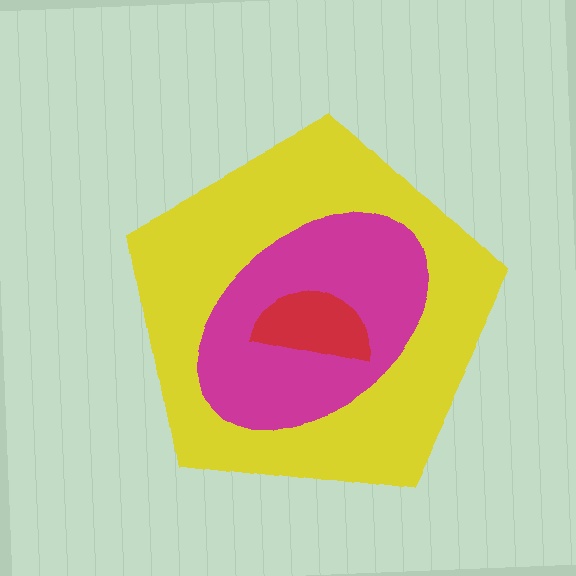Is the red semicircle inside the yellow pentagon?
Yes.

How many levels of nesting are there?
3.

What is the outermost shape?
The yellow pentagon.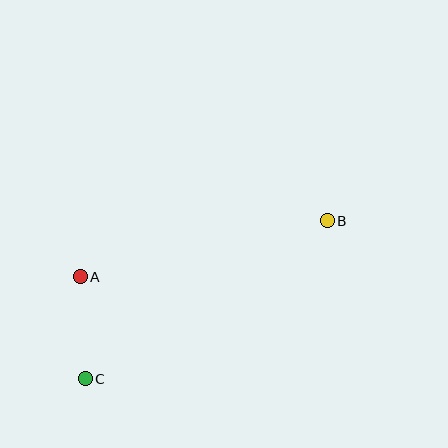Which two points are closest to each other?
Points A and C are closest to each other.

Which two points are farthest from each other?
Points B and C are farthest from each other.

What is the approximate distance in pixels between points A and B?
The distance between A and B is approximately 254 pixels.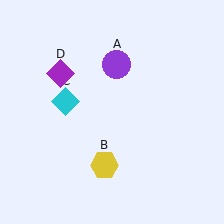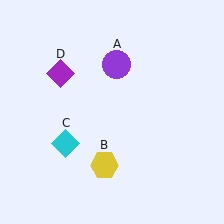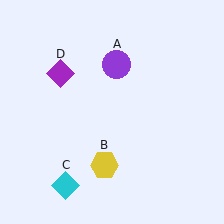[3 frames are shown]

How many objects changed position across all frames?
1 object changed position: cyan diamond (object C).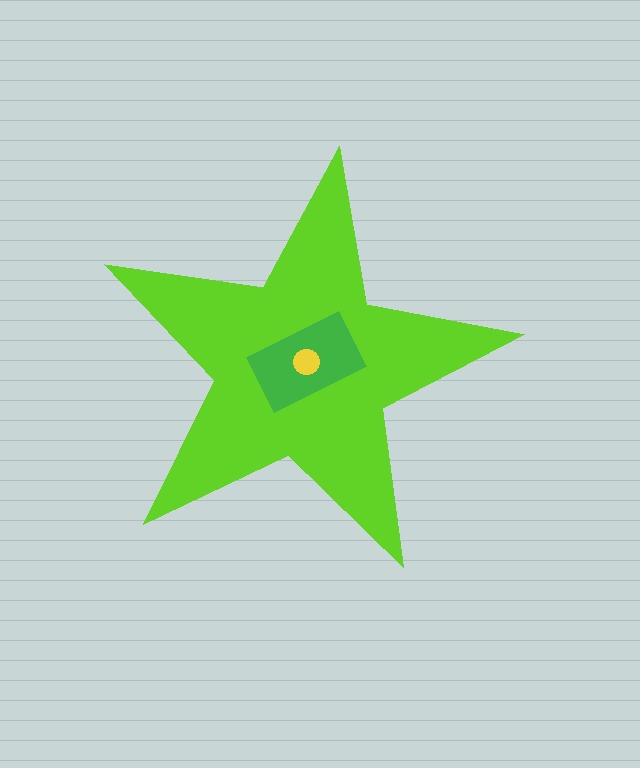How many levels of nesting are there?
3.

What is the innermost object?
The yellow circle.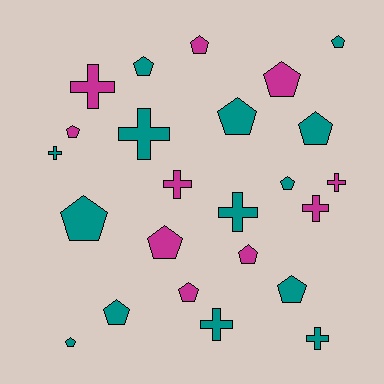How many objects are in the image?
There are 24 objects.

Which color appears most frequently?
Teal, with 14 objects.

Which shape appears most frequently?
Pentagon, with 15 objects.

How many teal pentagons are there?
There are 9 teal pentagons.